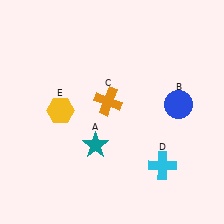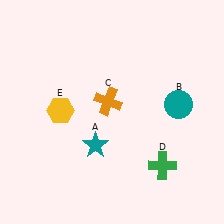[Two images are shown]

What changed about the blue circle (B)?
In Image 1, B is blue. In Image 2, it changed to teal.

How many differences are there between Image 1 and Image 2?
There are 2 differences between the two images.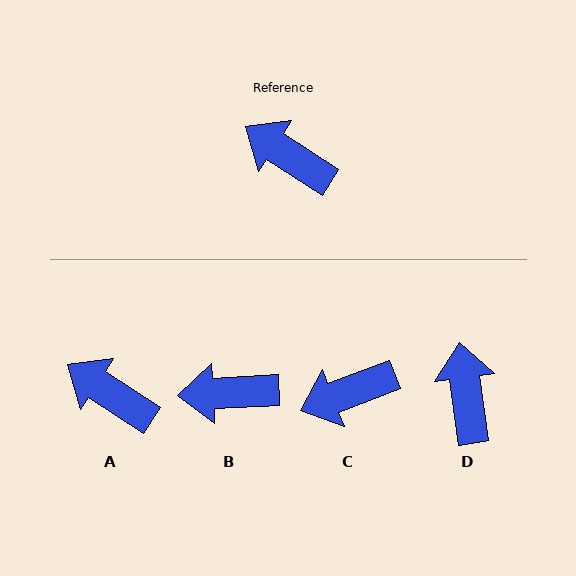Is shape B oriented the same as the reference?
No, it is off by about 36 degrees.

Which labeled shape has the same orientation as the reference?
A.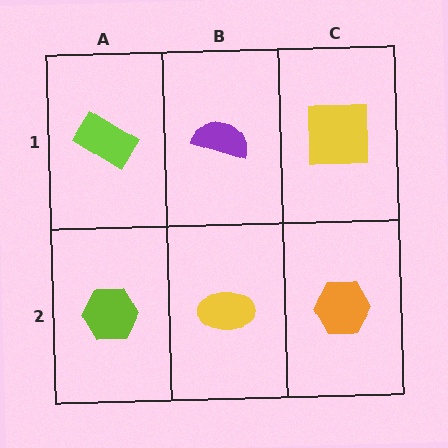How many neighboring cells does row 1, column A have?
2.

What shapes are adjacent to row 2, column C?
A yellow square (row 1, column C), a yellow ellipse (row 2, column B).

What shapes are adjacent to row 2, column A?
A lime rectangle (row 1, column A), a yellow ellipse (row 2, column B).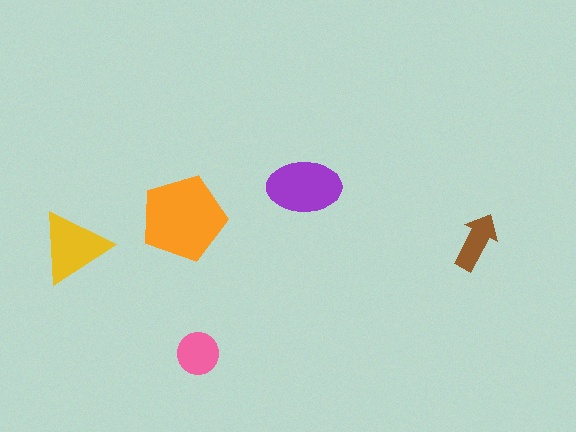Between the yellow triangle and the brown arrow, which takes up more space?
The yellow triangle.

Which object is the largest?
The orange pentagon.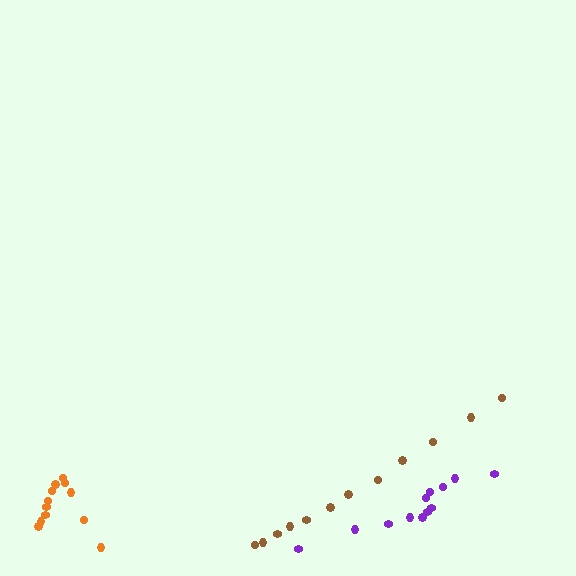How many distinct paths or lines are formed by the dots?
There are 3 distinct paths.